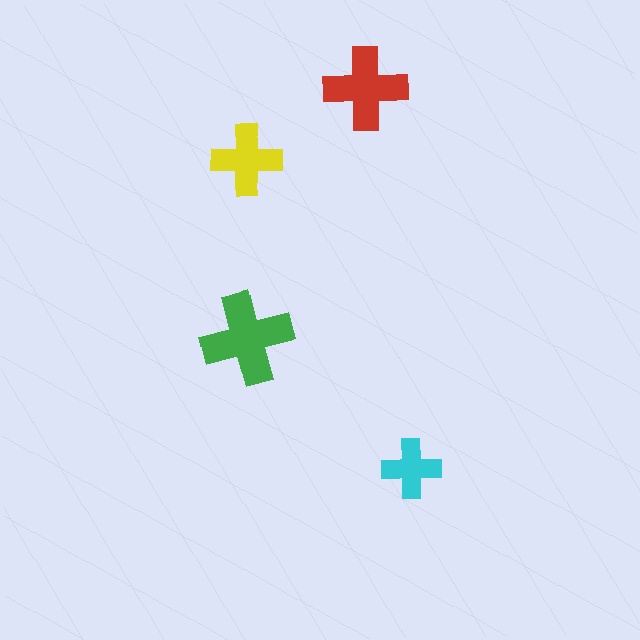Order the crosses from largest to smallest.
the green one, the red one, the yellow one, the cyan one.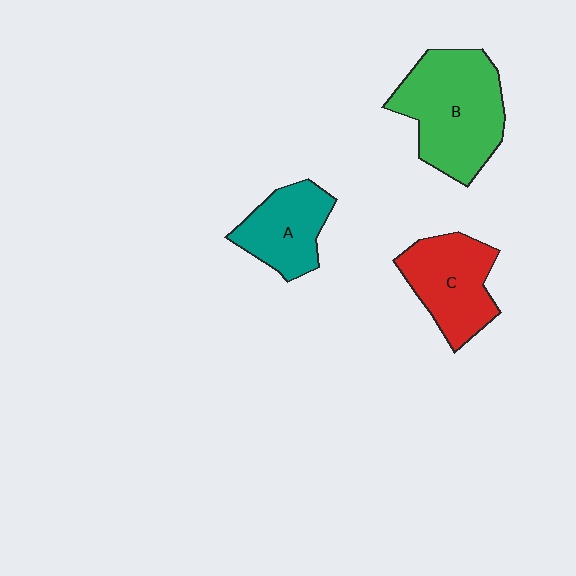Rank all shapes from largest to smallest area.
From largest to smallest: B (green), C (red), A (teal).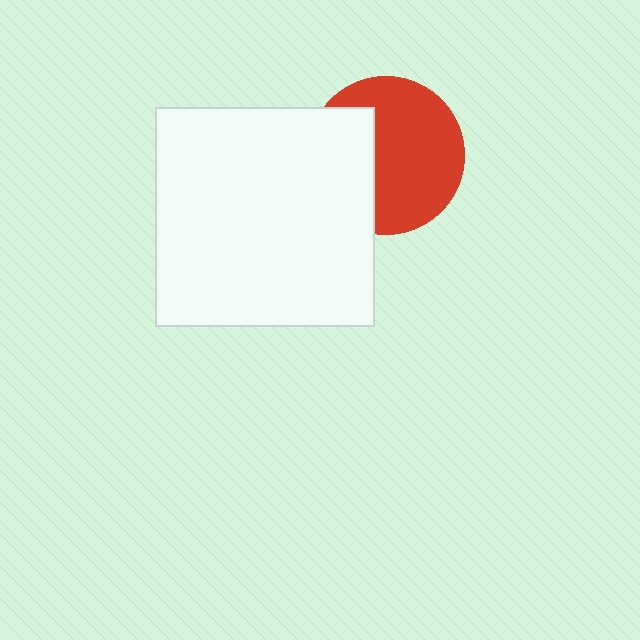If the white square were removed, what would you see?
You would see the complete red circle.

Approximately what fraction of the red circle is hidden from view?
Roughly 36% of the red circle is hidden behind the white square.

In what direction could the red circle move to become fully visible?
The red circle could move right. That would shift it out from behind the white square entirely.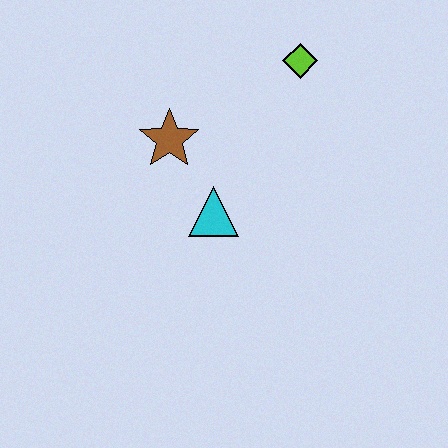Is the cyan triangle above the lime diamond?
No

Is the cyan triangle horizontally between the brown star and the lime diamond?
Yes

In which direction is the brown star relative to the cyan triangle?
The brown star is above the cyan triangle.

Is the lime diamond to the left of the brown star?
No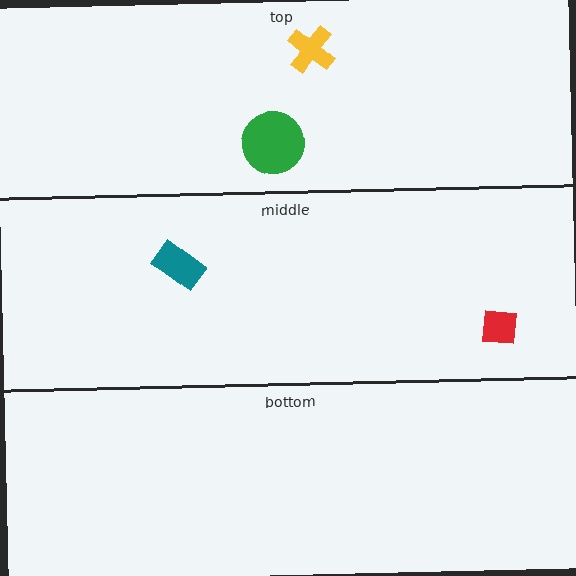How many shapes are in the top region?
2.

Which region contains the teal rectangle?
The middle region.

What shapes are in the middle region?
The teal rectangle, the red square.